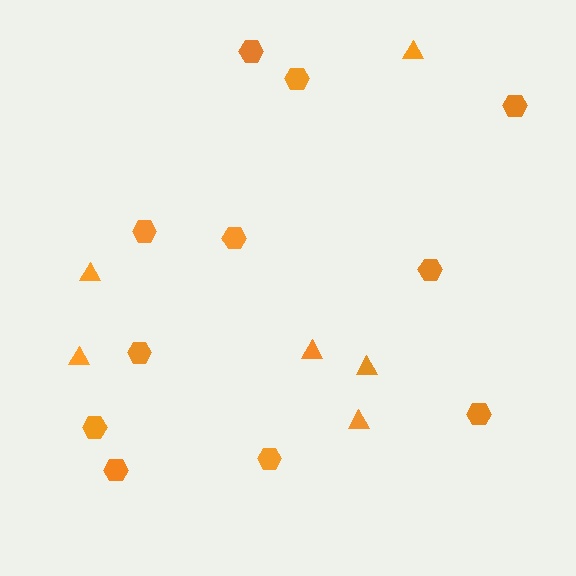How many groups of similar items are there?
There are 2 groups: one group of hexagons (11) and one group of triangles (6).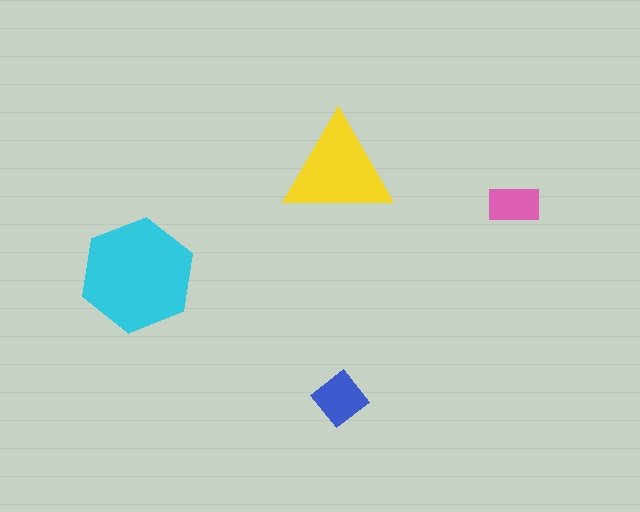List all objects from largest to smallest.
The cyan hexagon, the yellow triangle, the blue diamond, the pink rectangle.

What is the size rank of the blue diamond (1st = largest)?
3rd.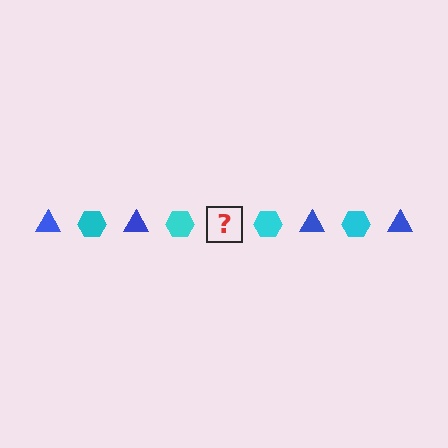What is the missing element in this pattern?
The missing element is a blue triangle.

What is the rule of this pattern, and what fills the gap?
The rule is that the pattern alternates between blue triangle and cyan hexagon. The gap should be filled with a blue triangle.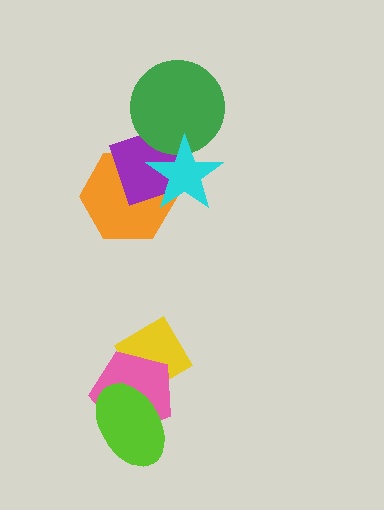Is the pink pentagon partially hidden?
Yes, it is partially covered by another shape.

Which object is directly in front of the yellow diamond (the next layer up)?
The pink pentagon is directly in front of the yellow diamond.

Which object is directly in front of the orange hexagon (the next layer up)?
The purple square is directly in front of the orange hexagon.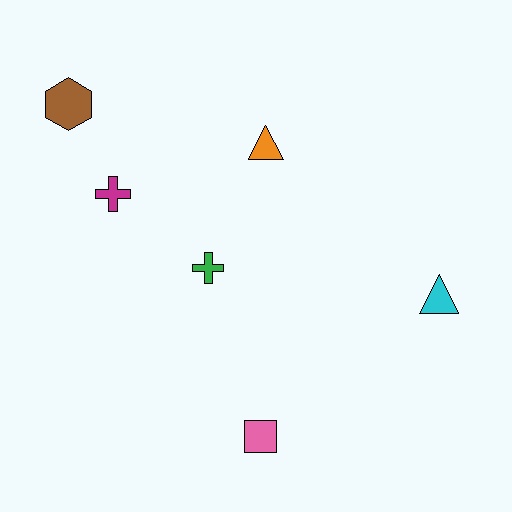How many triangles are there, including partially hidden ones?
There are 2 triangles.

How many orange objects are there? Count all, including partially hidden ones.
There is 1 orange object.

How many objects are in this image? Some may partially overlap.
There are 6 objects.